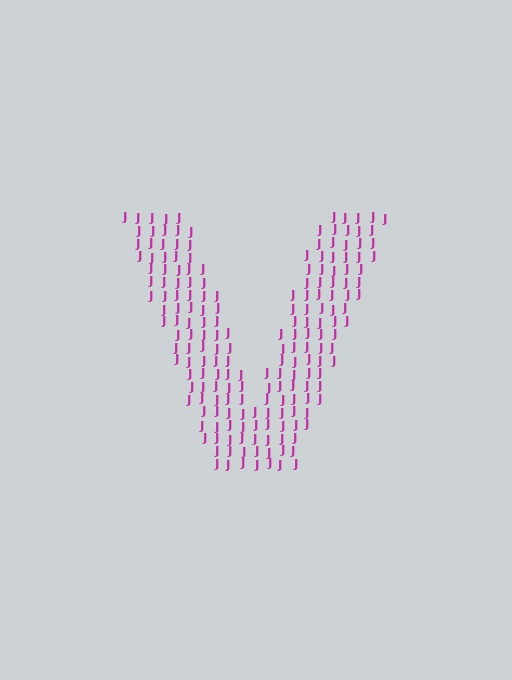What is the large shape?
The large shape is the letter V.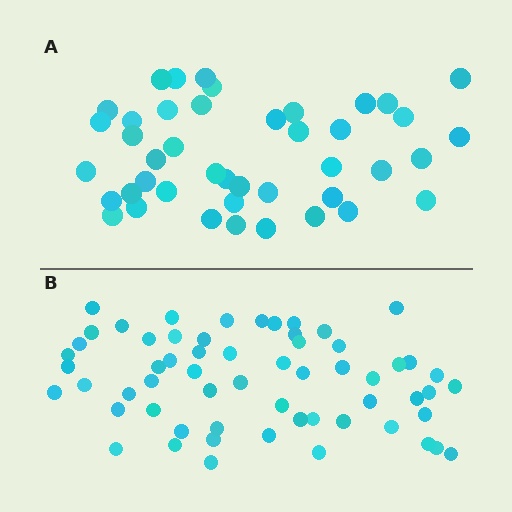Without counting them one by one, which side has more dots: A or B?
Region B (the bottom region) has more dots.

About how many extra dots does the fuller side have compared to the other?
Region B has approximately 15 more dots than region A.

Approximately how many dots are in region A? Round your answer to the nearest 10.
About 40 dots. (The exact count is 43, which rounds to 40.)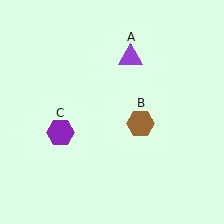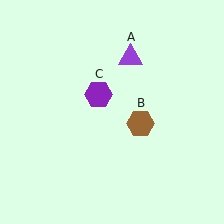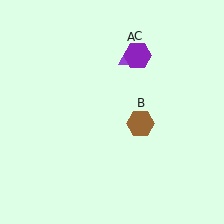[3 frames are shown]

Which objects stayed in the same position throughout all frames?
Purple triangle (object A) and brown hexagon (object B) remained stationary.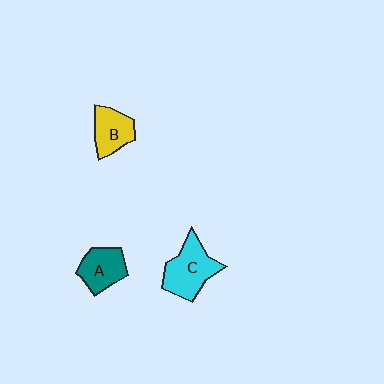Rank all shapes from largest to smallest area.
From largest to smallest: C (cyan), A (teal), B (yellow).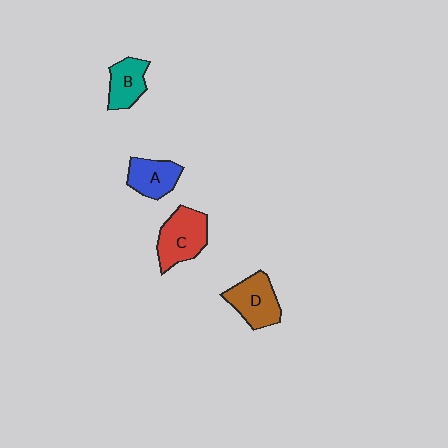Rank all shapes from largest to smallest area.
From largest to smallest: C (red), D (brown), A (blue), B (teal).